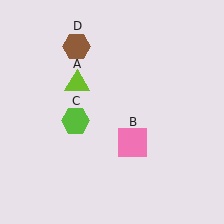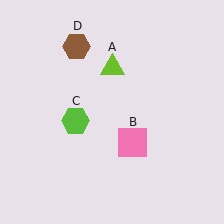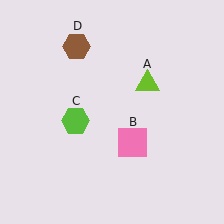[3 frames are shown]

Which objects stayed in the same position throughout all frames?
Pink square (object B) and lime hexagon (object C) and brown hexagon (object D) remained stationary.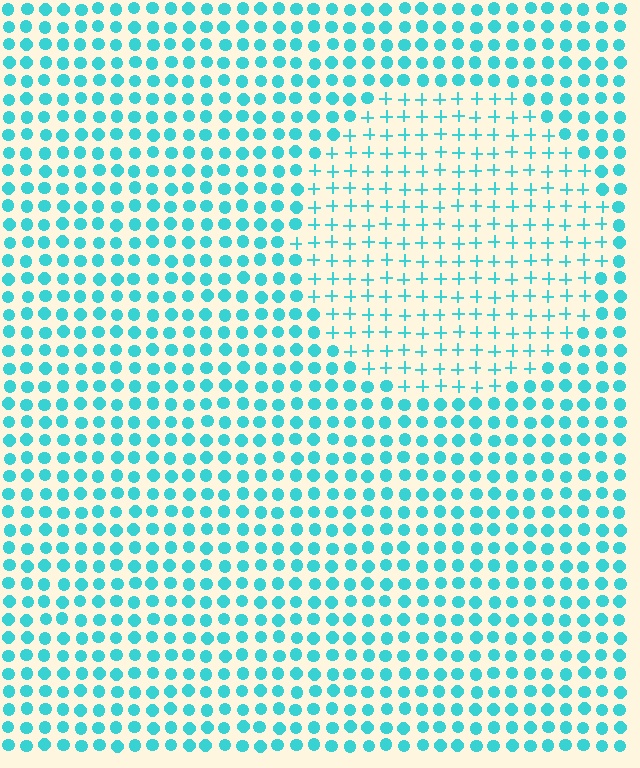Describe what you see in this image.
The image is filled with small cyan elements arranged in a uniform grid. A circle-shaped region contains plus signs, while the surrounding area contains circles. The boundary is defined purely by the change in element shape.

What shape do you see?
I see a circle.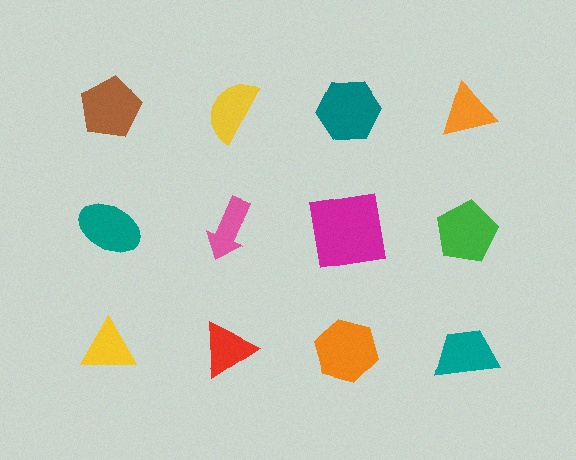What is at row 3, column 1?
A yellow triangle.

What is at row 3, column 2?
A red triangle.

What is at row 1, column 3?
A teal hexagon.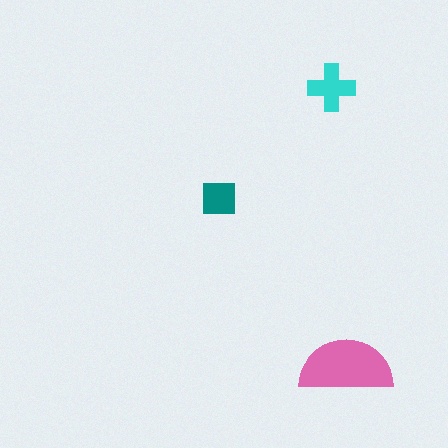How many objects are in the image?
There are 3 objects in the image.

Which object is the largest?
The pink semicircle.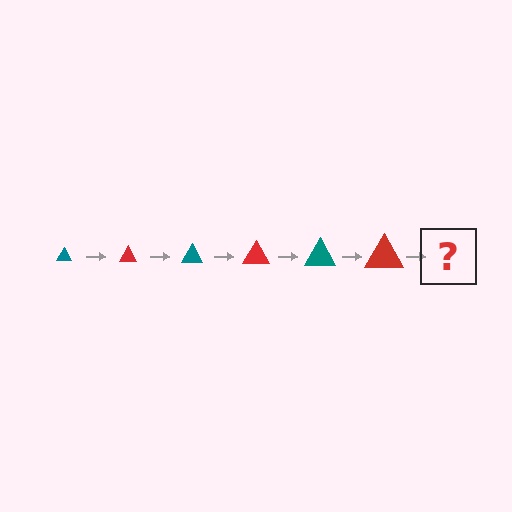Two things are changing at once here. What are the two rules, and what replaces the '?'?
The two rules are that the triangle grows larger each step and the color cycles through teal and red. The '?' should be a teal triangle, larger than the previous one.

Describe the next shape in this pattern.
It should be a teal triangle, larger than the previous one.